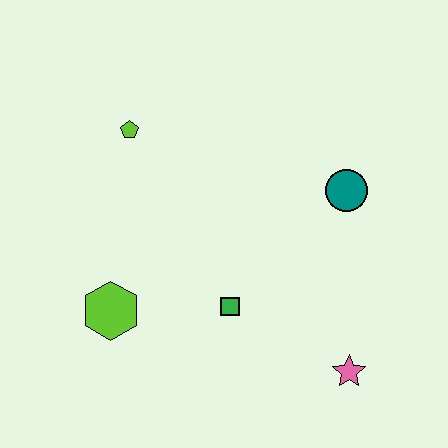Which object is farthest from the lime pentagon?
The pink star is farthest from the lime pentagon.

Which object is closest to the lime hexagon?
The green square is closest to the lime hexagon.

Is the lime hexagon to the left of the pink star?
Yes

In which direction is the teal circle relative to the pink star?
The teal circle is above the pink star.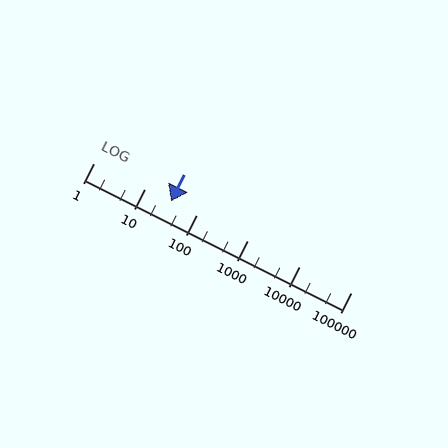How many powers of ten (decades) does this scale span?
The scale spans 5 decades, from 1 to 100000.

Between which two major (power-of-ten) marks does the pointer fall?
The pointer is between 10 and 100.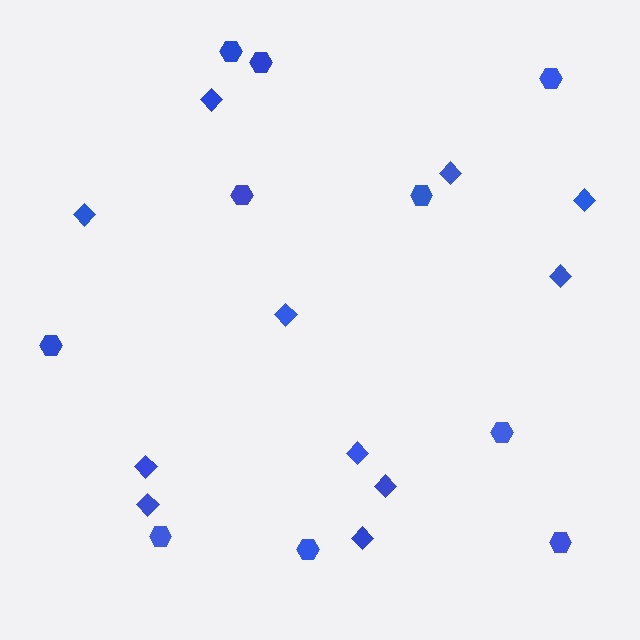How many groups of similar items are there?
There are 2 groups: one group of hexagons (10) and one group of diamonds (11).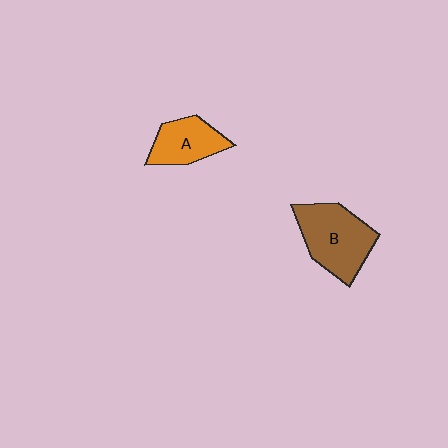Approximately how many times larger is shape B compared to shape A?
Approximately 1.5 times.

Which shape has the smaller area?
Shape A (orange).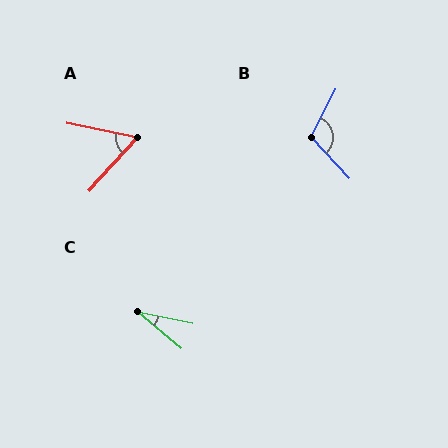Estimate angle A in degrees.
Approximately 59 degrees.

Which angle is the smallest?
C, at approximately 28 degrees.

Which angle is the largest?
B, at approximately 111 degrees.